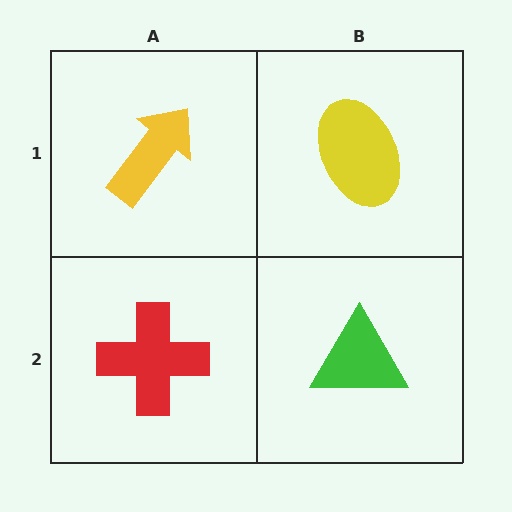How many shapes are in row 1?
2 shapes.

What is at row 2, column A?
A red cross.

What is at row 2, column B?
A green triangle.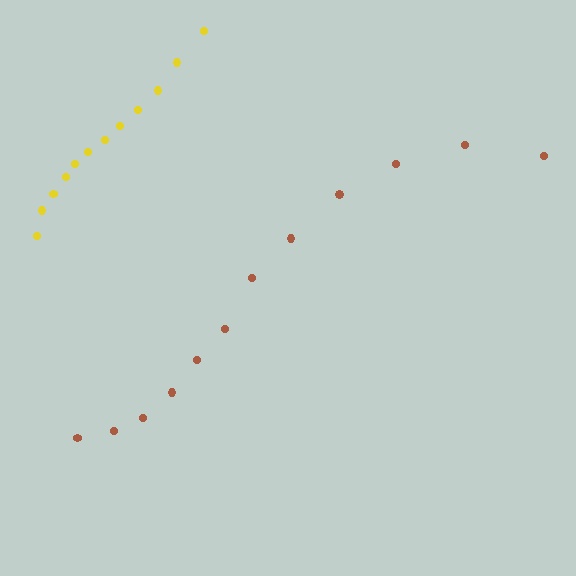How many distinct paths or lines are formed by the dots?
There are 2 distinct paths.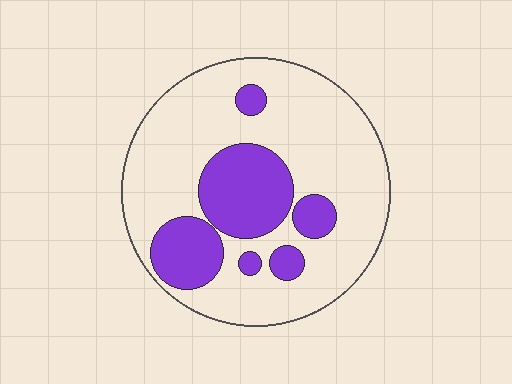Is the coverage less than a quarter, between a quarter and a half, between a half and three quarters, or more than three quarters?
Between a quarter and a half.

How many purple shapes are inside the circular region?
6.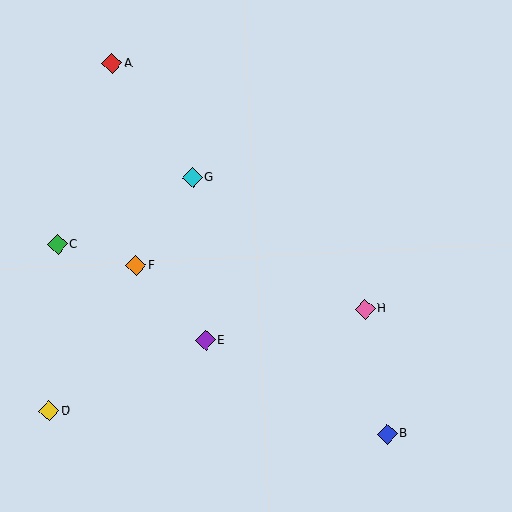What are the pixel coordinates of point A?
Point A is at (112, 63).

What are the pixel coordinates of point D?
Point D is at (49, 411).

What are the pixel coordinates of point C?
Point C is at (58, 244).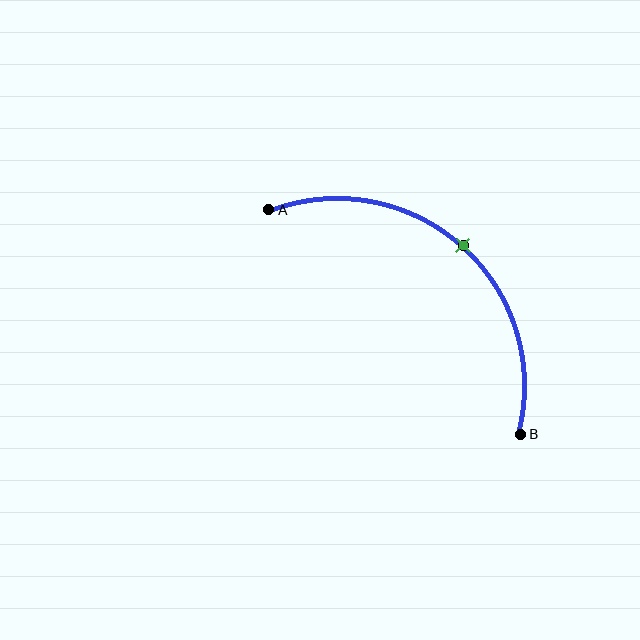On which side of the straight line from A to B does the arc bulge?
The arc bulges above and to the right of the straight line connecting A and B.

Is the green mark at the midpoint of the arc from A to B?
Yes. The green mark lies on the arc at equal arc-length from both A and B — it is the arc midpoint.